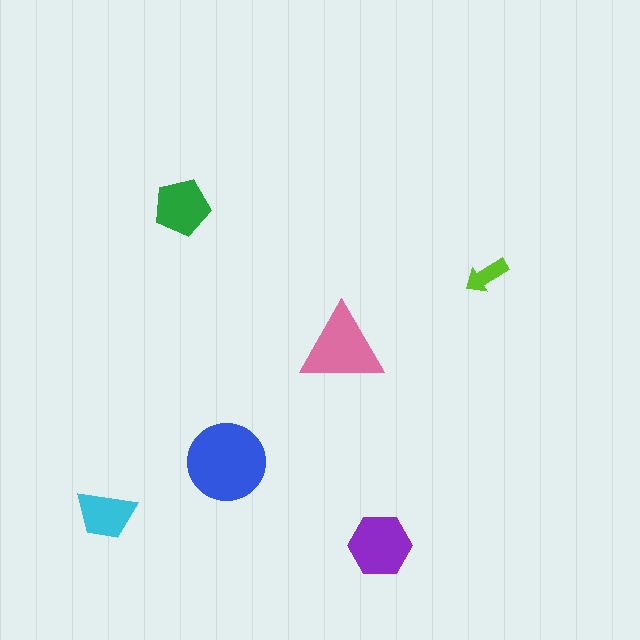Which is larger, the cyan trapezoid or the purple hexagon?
The purple hexagon.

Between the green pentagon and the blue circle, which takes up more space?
The blue circle.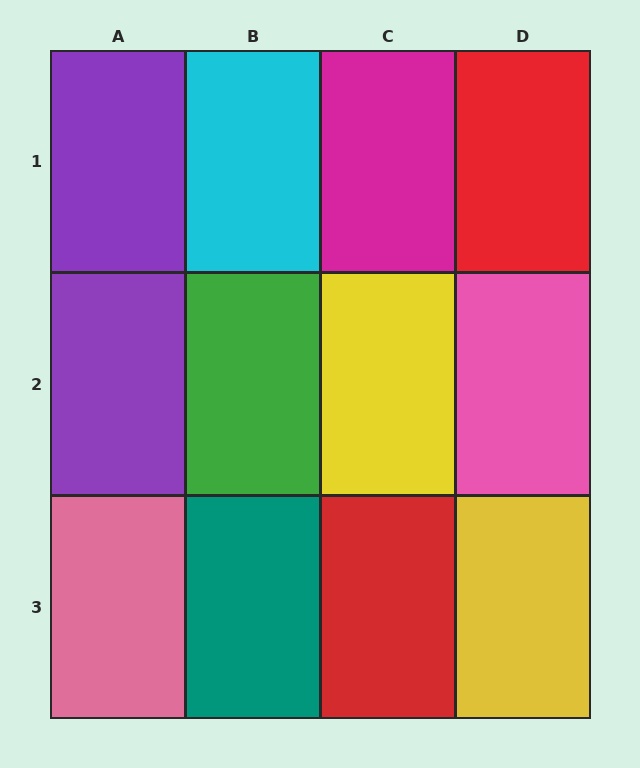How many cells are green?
1 cell is green.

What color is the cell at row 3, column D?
Yellow.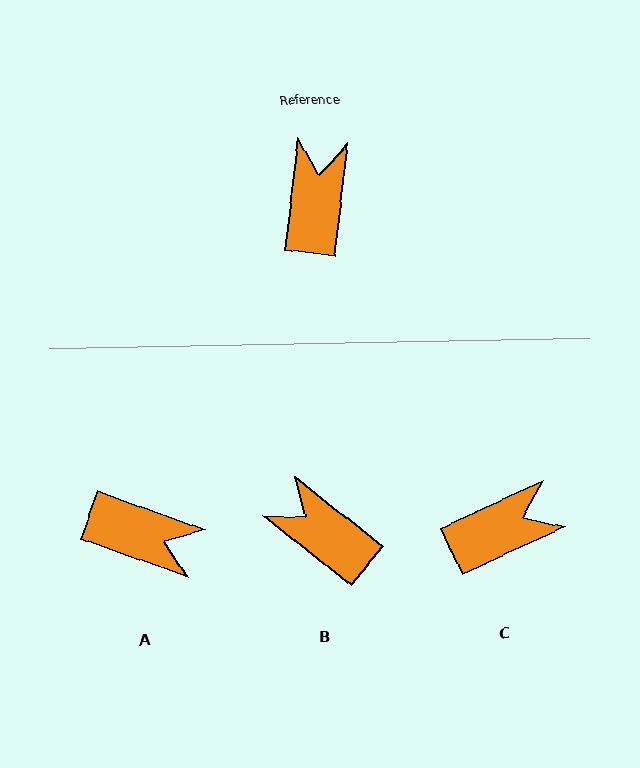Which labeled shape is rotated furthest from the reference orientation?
A, about 103 degrees away.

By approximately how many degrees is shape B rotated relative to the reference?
Approximately 58 degrees counter-clockwise.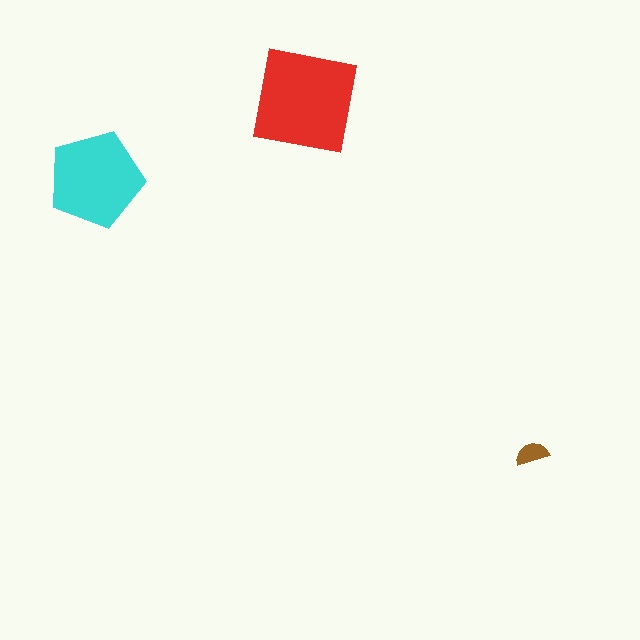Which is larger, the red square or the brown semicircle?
The red square.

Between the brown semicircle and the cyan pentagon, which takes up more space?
The cyan pentagon.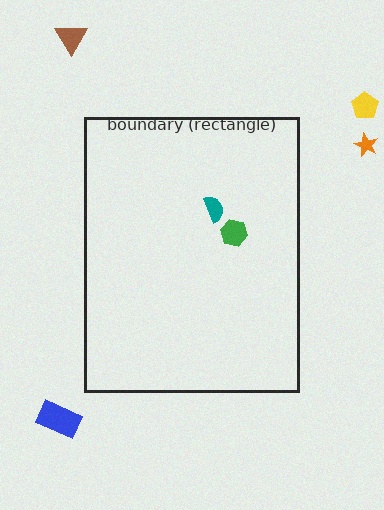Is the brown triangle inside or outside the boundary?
Outside.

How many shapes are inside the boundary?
2 inside, 4 outside.